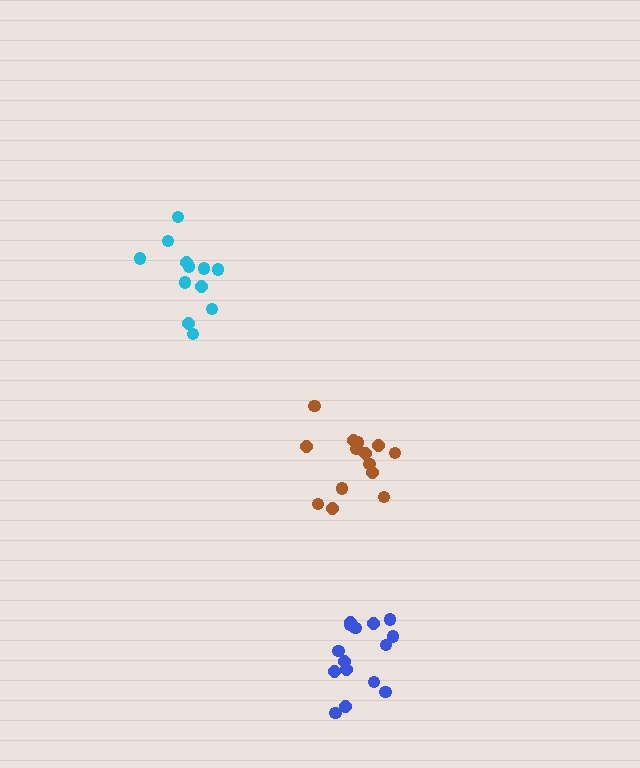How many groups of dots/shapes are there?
There are 3 groups.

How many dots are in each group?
Group 1: 15 dots, Group 2: 14 dots, Group 3: 12 dots (41 total).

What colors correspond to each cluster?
The clusters are colored: blue, brown, cyan.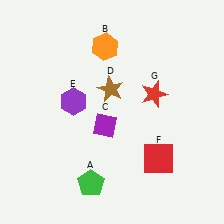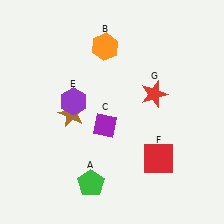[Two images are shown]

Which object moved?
The brown star (D) moved left.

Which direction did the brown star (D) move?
The brown star (D) moved left.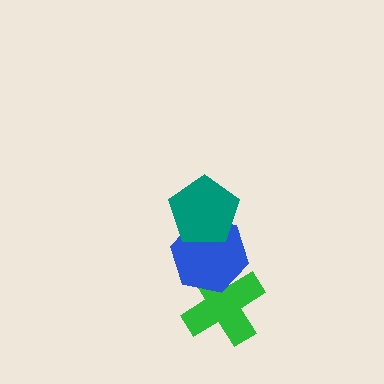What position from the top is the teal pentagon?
The teal pentagon is 1st from the top.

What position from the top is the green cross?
The green cross is 3rd from the top.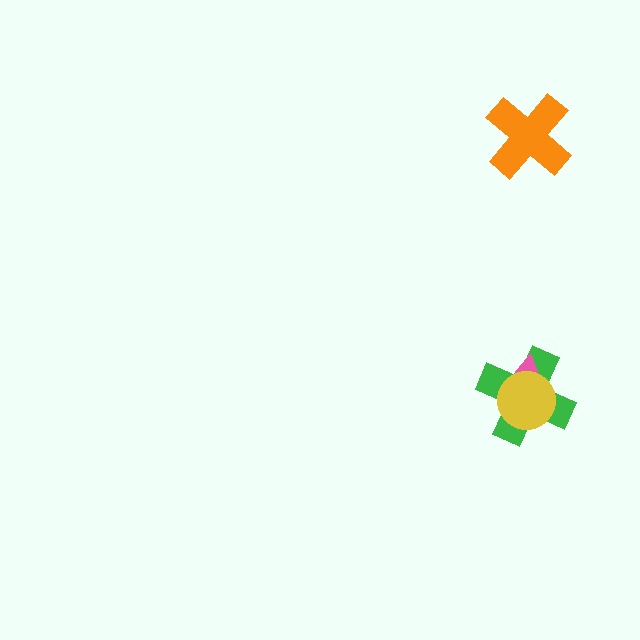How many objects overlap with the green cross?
2 objects overlap with the green cross.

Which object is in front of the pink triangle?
The yellow circle is in front of the pink triangle.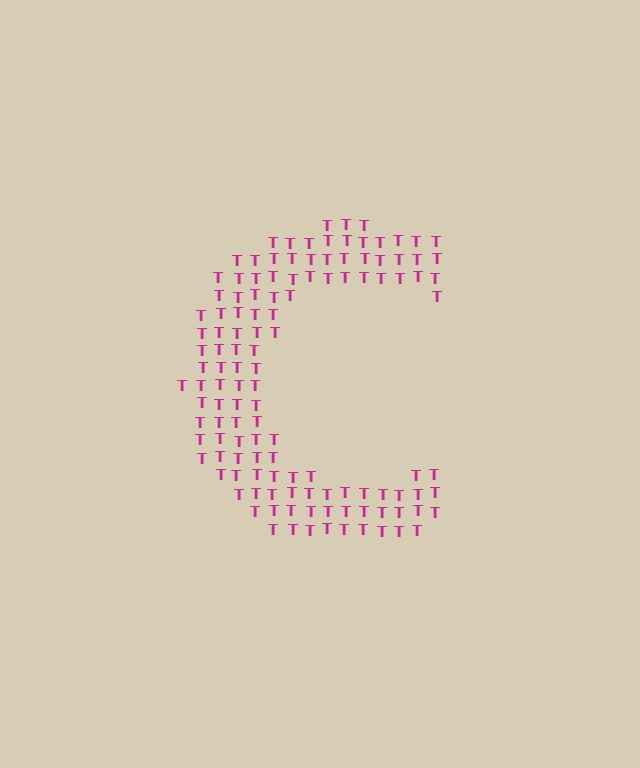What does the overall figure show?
The overall figure shows the letter C.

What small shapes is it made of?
It is made of small letter T's.